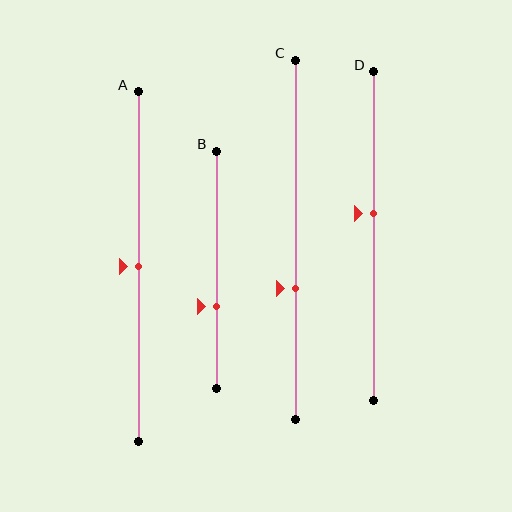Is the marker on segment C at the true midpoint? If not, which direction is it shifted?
No, the marker on segment C is shifted downward by about 14% of the segment length.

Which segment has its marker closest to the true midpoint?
Segment A has its marker closest to the true midpoint.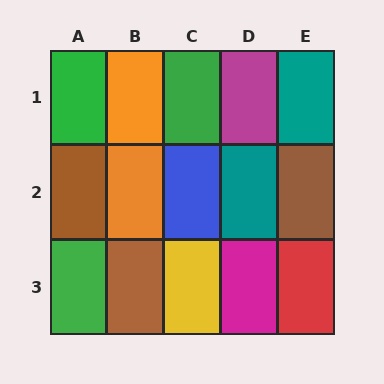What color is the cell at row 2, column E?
Brown.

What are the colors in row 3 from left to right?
Green, brown, yellow, magenta, red.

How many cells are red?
1 cell is red.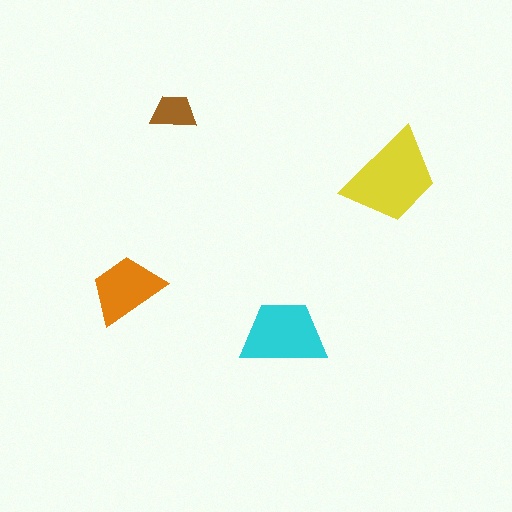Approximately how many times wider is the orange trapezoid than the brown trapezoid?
About 1.5 times wider.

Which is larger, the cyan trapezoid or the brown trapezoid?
The cyan one.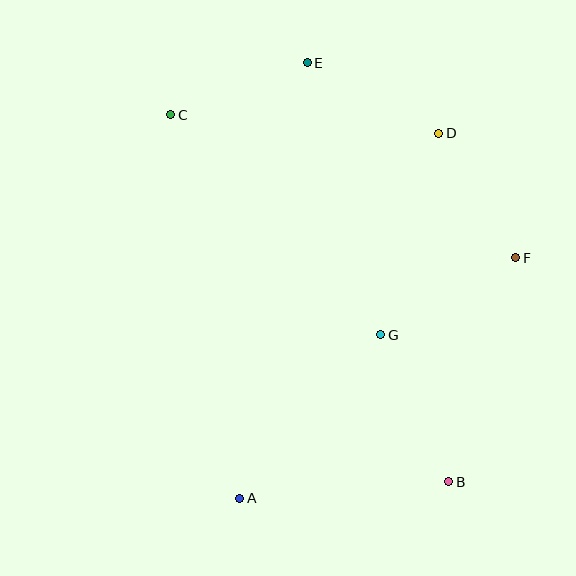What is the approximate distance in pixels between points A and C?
The distance between A and C is approximately 390 pixels.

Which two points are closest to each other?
Points C and E are closest to each other.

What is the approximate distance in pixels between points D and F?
The distance between D and F is approximately 147 pixels.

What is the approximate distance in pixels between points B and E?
The distance between B and E is approximately 442 pixels.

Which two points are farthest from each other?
Points B and C are farthest from each other.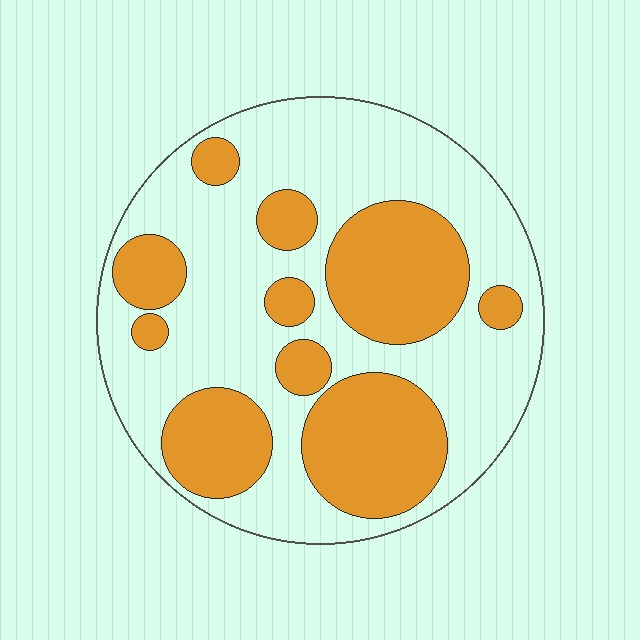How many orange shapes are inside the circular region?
10.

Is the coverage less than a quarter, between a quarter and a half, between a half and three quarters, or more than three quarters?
Between a quarter and a half.